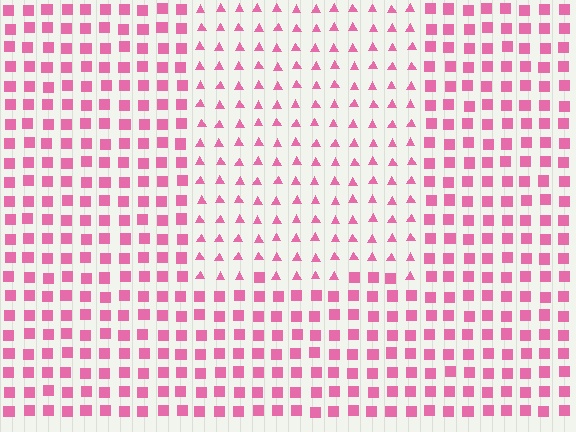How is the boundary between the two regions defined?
The boundary is defined by a change in element shape: triangles inside vs. squares outside. All elements share the same color and spacing.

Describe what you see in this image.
The image is filled with small pink elements arranged in a uniform grid. A rectangle-shaped region contains triangles, while the surrounding area contains squares. The boundary is defined purely by the change in element shape.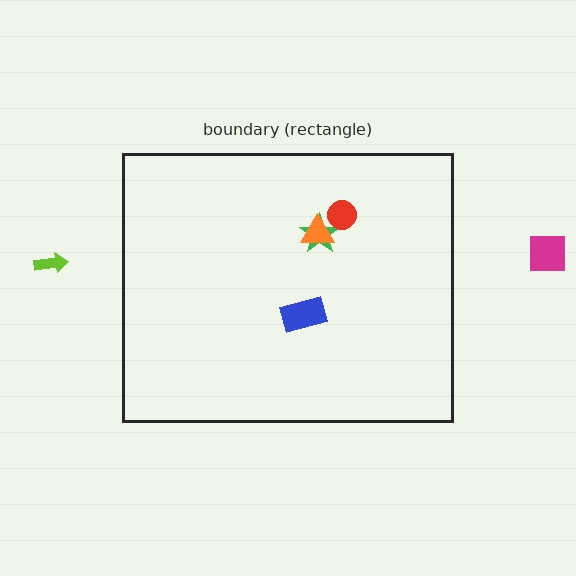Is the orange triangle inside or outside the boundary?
Inside.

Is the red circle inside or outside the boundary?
Inside.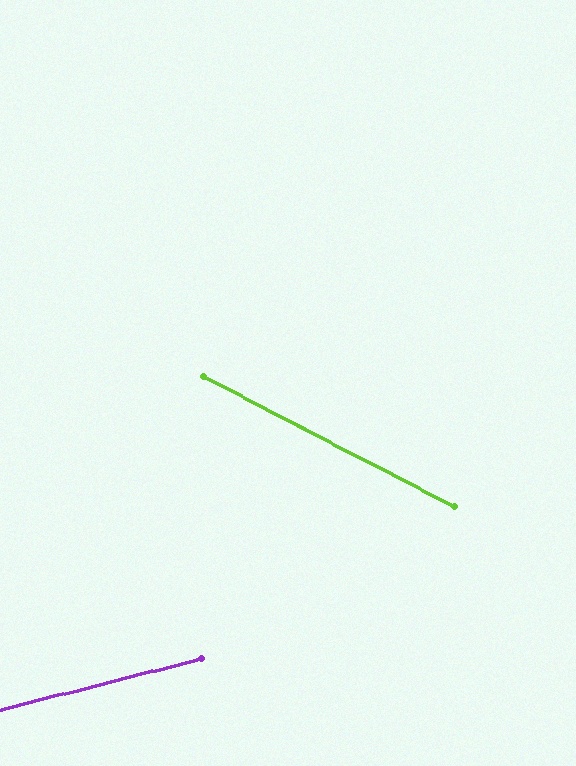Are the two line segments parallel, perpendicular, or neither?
Neither parallel nor perpendicular — they differ by about 41°.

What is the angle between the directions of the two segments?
Approximately 41 degrees.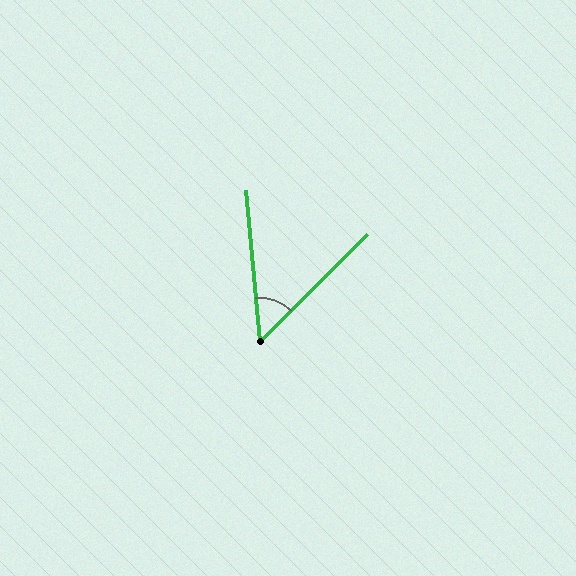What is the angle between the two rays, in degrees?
Approximately 50 degrees.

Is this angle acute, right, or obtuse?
It is acute.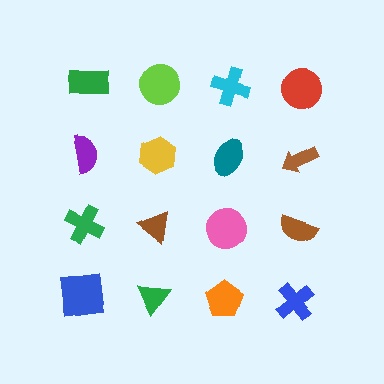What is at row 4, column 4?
A blue cross.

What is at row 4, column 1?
A blue square.